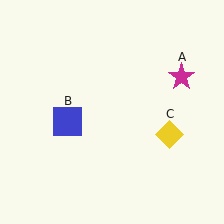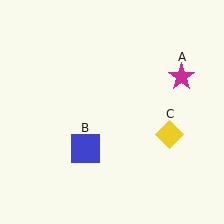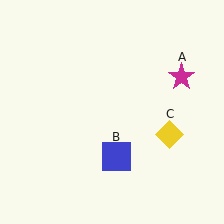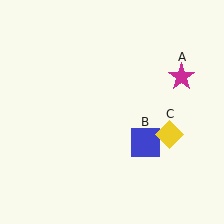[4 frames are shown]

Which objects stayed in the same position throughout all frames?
Magenta star (object A) and yellow diamond (object C) remained stationary.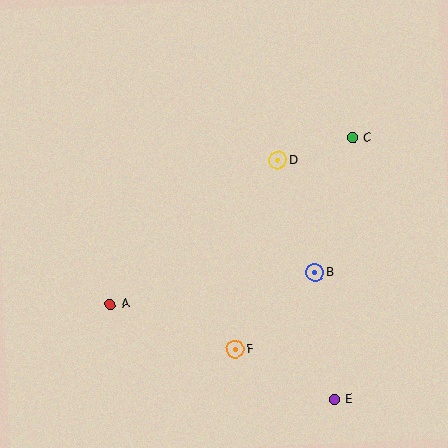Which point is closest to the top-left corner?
Point D is closest to the top-left corner.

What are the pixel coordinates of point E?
Point E is at (334, 400).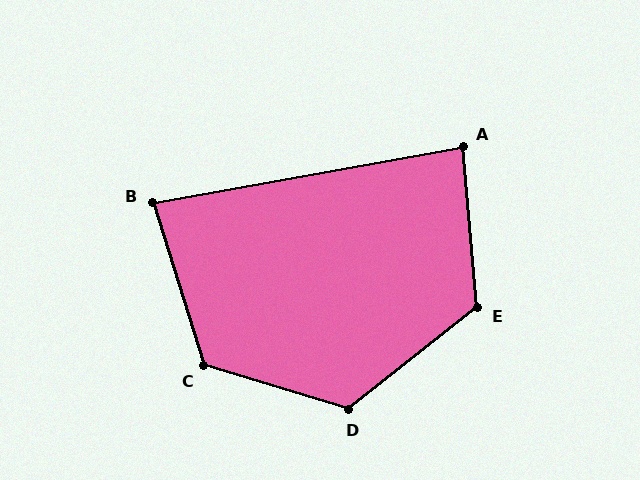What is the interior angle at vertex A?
Approximately 85 degrees (acute).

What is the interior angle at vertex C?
Approximately 124 degrees (obtuse).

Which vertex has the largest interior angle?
D, at approximately 125 degrees.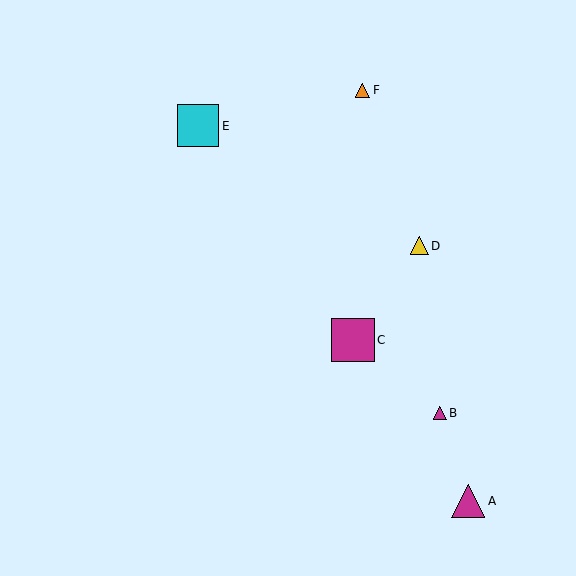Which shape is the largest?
The magenta square (labeled C) is the largest.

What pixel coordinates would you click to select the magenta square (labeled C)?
Click at (353, 340) to select the magenta square C.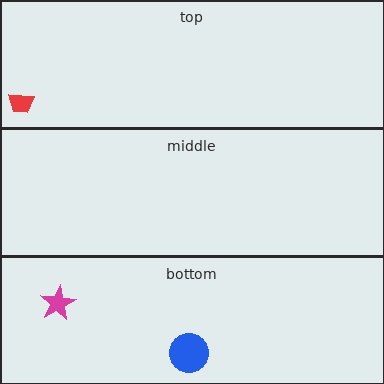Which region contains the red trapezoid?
The top region.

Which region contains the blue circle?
The bottom region.